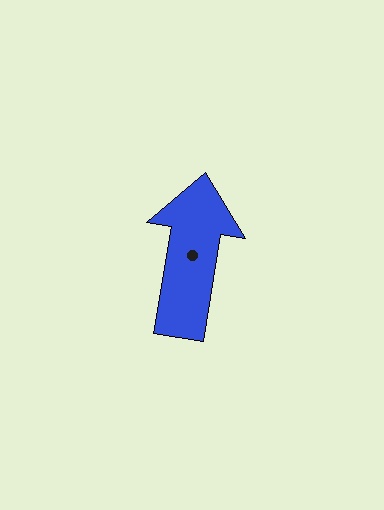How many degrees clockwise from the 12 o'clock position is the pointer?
Approximately 9 degrees.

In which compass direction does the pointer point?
North.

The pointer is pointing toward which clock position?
Roughly 12 o'clock.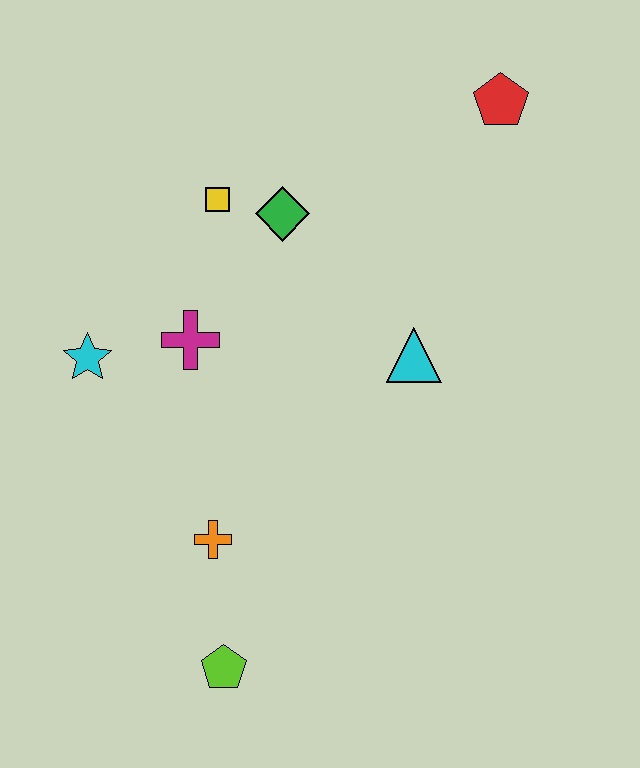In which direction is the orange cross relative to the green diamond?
The orange cross is below the green diamond.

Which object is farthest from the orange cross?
The red pentagon is farthest from the orange cross.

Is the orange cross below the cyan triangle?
Yes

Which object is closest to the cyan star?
The magenta cross is closest to the cyan star.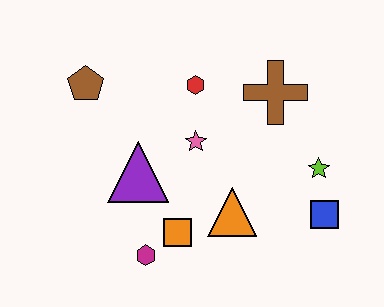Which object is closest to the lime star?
The blue square is closest to the lime star.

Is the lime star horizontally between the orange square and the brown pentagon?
No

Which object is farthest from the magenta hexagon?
The brown cross is farthest from the magenta hexagon.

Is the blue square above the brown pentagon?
No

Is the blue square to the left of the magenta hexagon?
No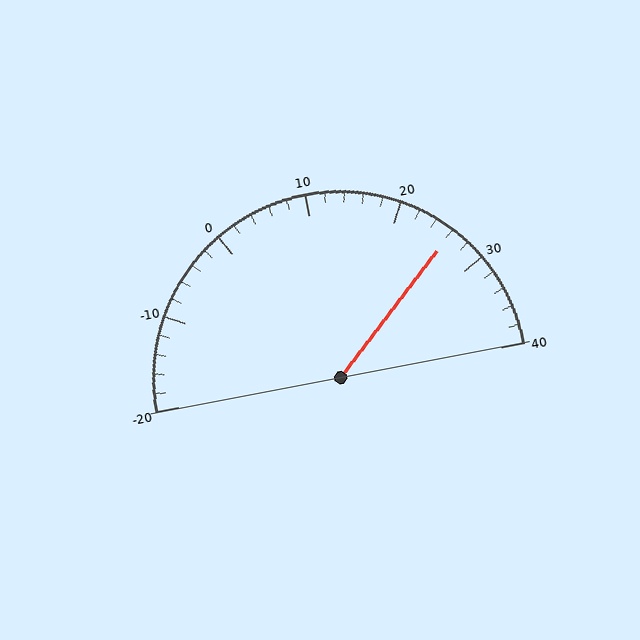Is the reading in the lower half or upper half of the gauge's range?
The reading is in the upper half of the range (-20 to 40).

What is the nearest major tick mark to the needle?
The nearest major tick mark is 30.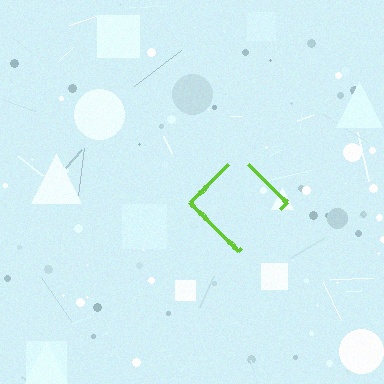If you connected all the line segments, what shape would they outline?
They would outline a diamond.